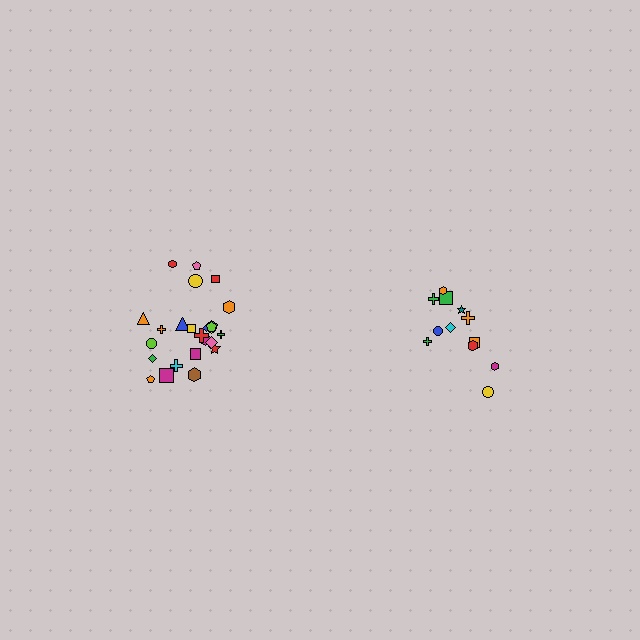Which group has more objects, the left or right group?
The left group.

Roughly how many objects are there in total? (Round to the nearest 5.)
Roughly 35 objects in total.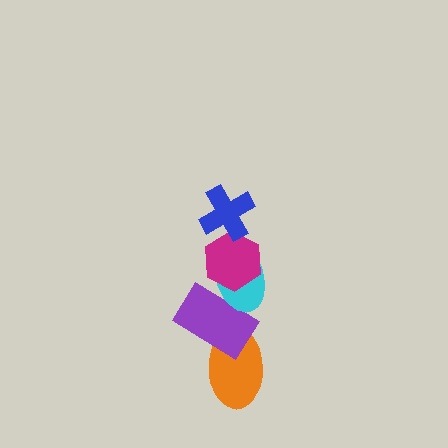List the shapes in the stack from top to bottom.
From top to bottom: the blue cross, the magenta hexagon, the cyan ellipse, the purple rectangle, the orange ellipse.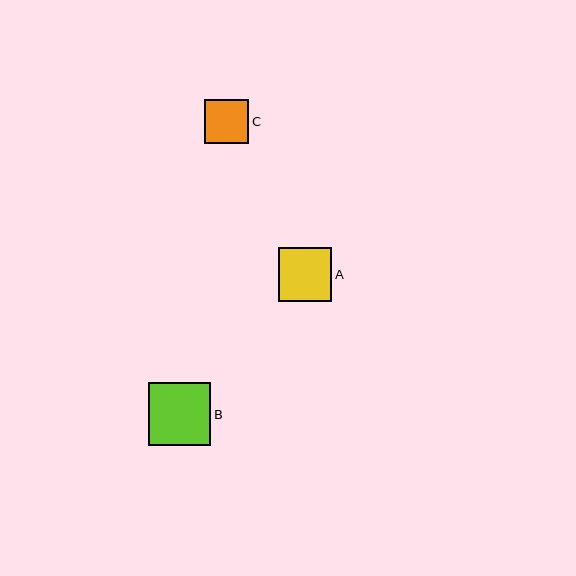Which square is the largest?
Square B is the largest with a size of approximately 62 pixels.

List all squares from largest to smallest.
From largest to smallest: B, A, C.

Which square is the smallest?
Square C is the smallest with a size of approximately 44 pixels.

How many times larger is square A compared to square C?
Square A is approximately 1.2 times the size of square C.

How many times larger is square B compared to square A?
Square B is approximately 1.2 times the size of square A.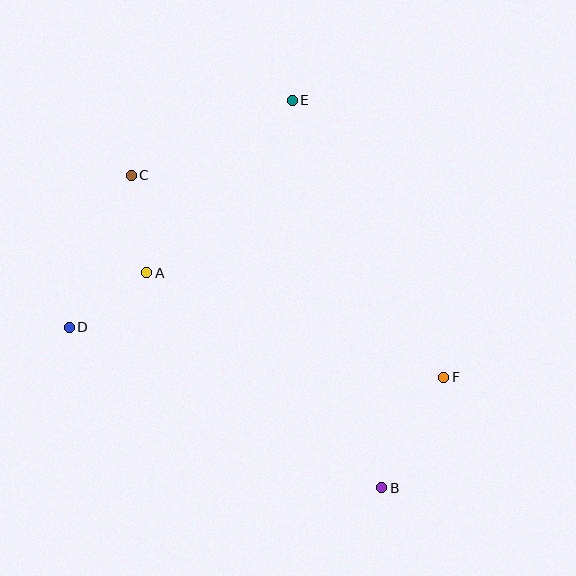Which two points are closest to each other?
Points A and D are closest to each other.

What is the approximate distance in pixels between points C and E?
The distance between C and E is approximately 177 pixels.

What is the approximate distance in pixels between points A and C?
The distance between A and C is approximately 99 pixels.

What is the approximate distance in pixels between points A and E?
The distance between A and E is approximately 225 pixels.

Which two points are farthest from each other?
Points B and C are farthest from each other.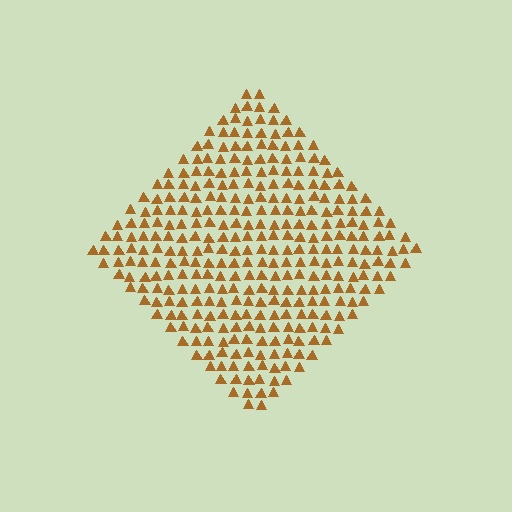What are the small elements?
The small elements are triangles.